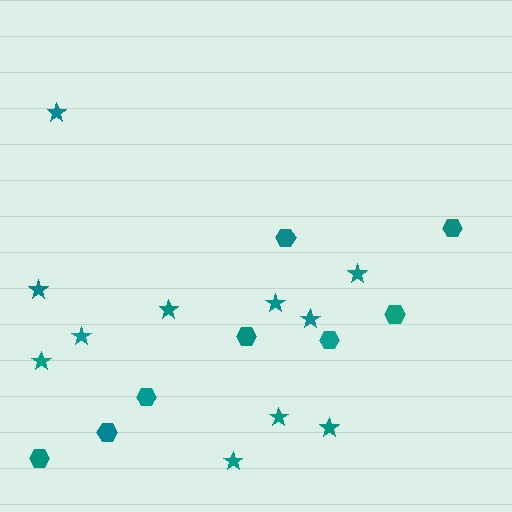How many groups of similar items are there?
There are 2 groups: one group of hexagons (8) and one group of stars (11).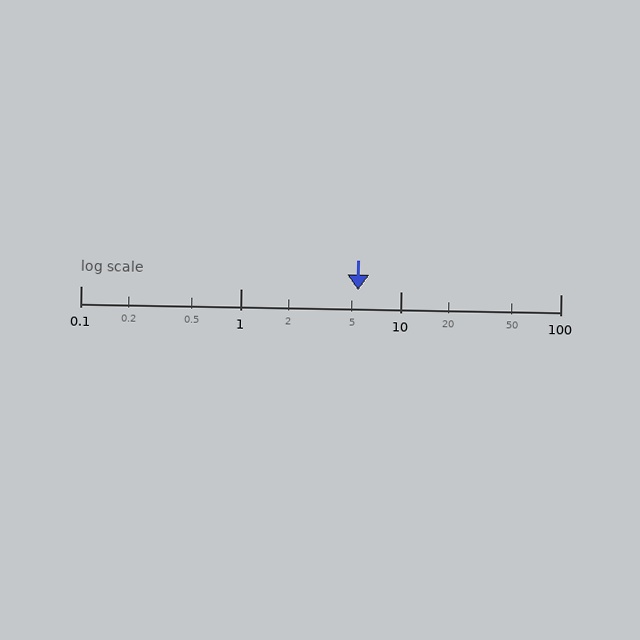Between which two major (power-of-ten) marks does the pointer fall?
The pointer is between 1 and 10.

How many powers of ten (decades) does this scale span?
The scale spans 3 decades, from 0.1 to 100.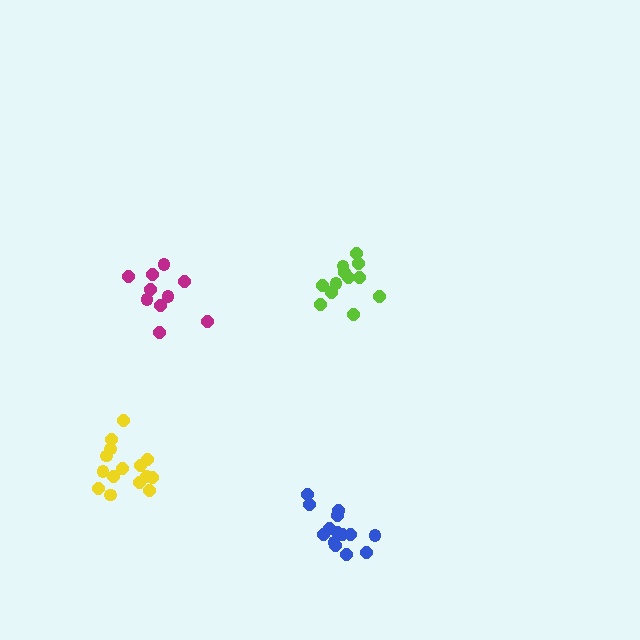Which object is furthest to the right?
The lime cluster is rightmost.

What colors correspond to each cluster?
The clusters are colored: lime, blue, yellow, magenta.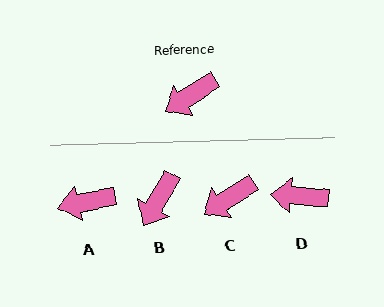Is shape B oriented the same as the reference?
No, it is off by about 28 degrees.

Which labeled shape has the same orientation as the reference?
C.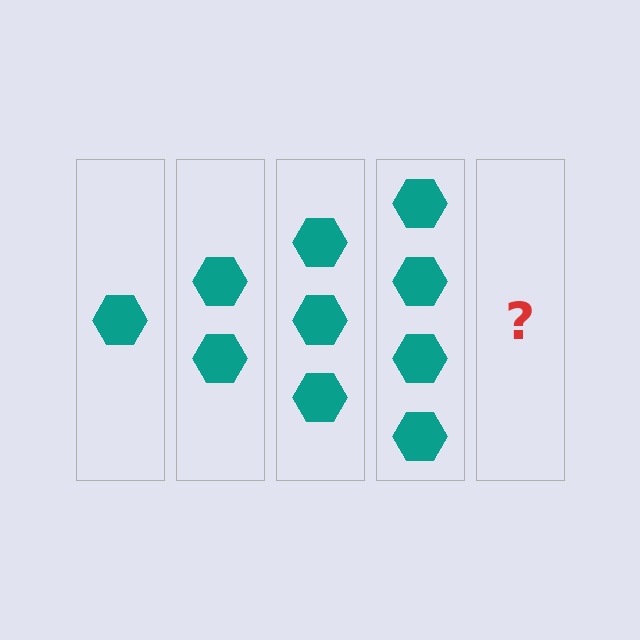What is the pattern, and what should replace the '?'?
The pattern is that each step adds one more hexagon. The '?' should be 5 hexagons.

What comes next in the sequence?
The next element should be 5 hexagons.